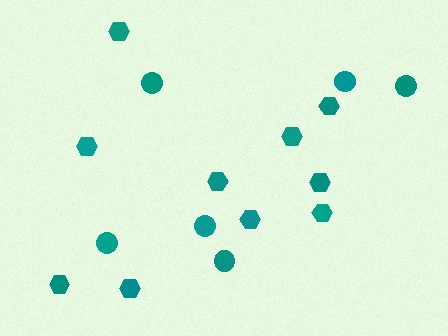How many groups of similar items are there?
There are 2 groups: one group of circles (6) and one group of hexagons (10).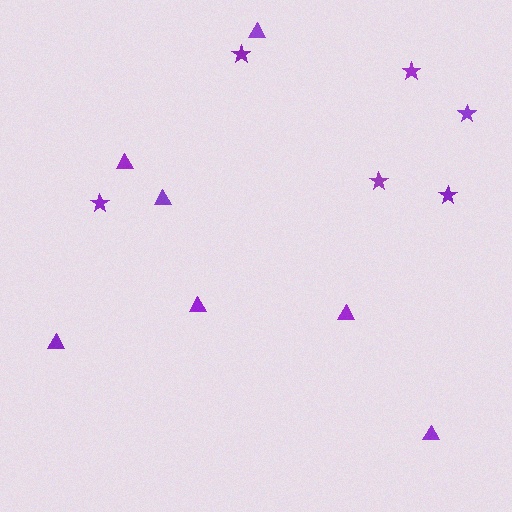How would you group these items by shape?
There are 2 groups: one group of stars (6) and one group of triangles (7).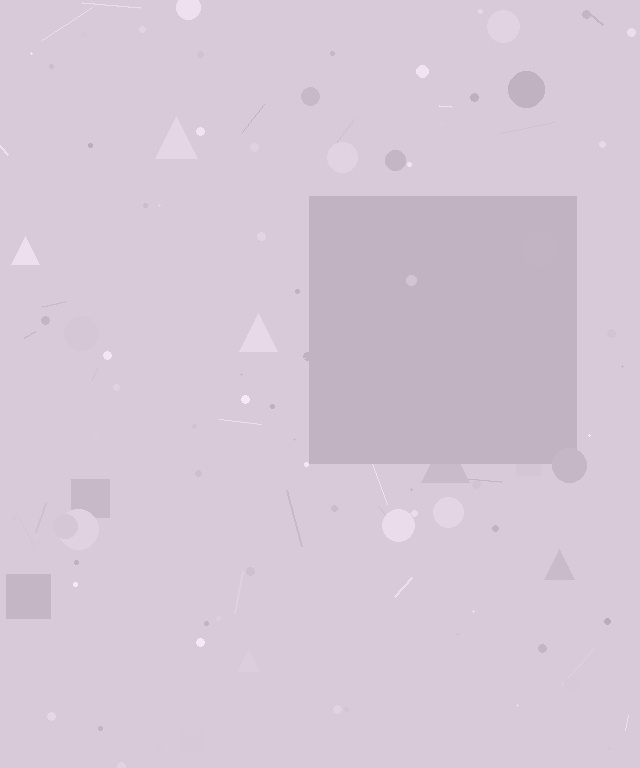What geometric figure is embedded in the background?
A square is embedded in the background.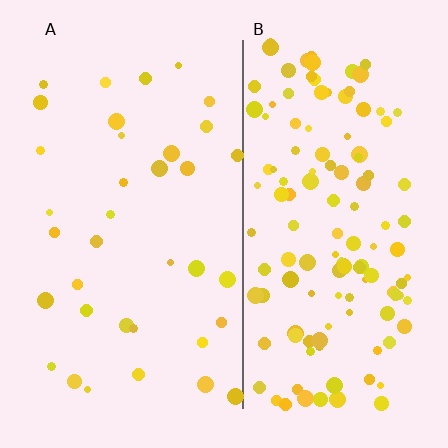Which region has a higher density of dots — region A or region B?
B (the right).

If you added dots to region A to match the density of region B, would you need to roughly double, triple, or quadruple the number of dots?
Approximately quadruple.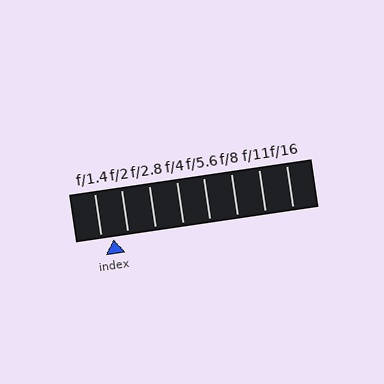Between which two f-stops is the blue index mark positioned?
The index mark is between f/1.4 and f/2.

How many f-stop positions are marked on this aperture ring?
There are 8 f-stop positions marked.